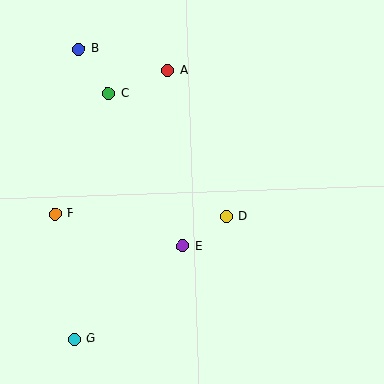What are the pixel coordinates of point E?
Point E is at (183, 246).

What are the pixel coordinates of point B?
Point B is at (79, 49).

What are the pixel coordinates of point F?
Point F is at (55, 214).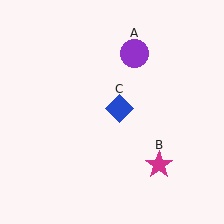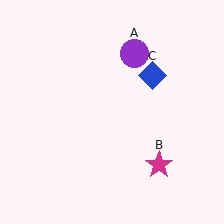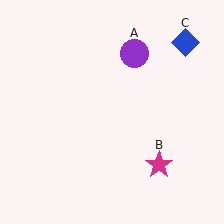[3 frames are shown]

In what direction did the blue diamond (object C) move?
The blue diamond (object C) moved up and to the right.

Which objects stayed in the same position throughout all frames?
Purple circle (object A) and magenta star (object B) remained stationary.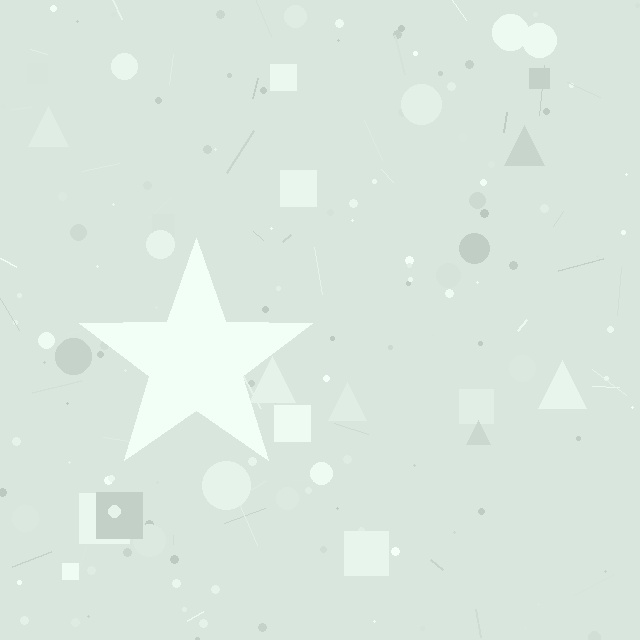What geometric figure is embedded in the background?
A star is embedded in the background.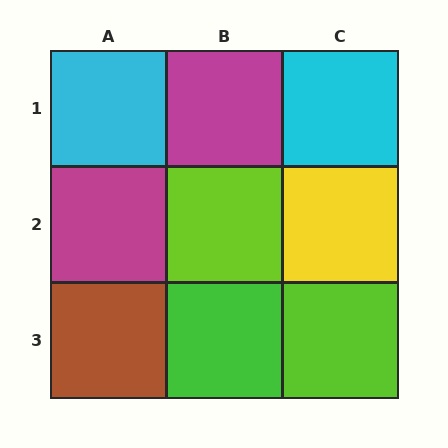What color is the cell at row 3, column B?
Green.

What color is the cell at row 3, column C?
Lime.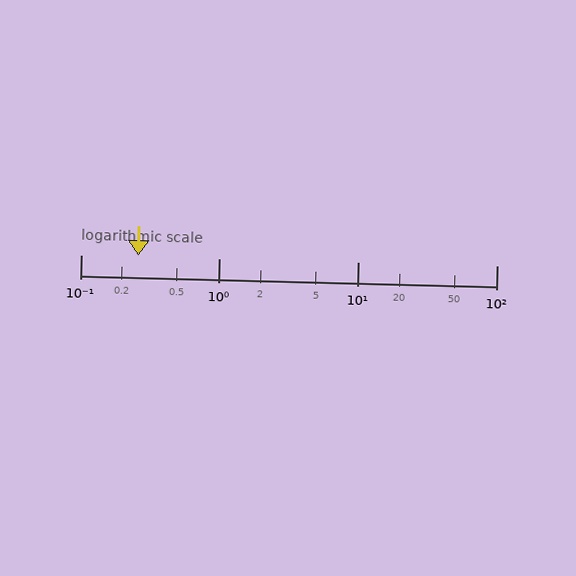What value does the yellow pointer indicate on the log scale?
The pointer indicates approximately 0.26.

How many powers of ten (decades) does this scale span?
The scale spans 3 decades, from 0.1 to 100.